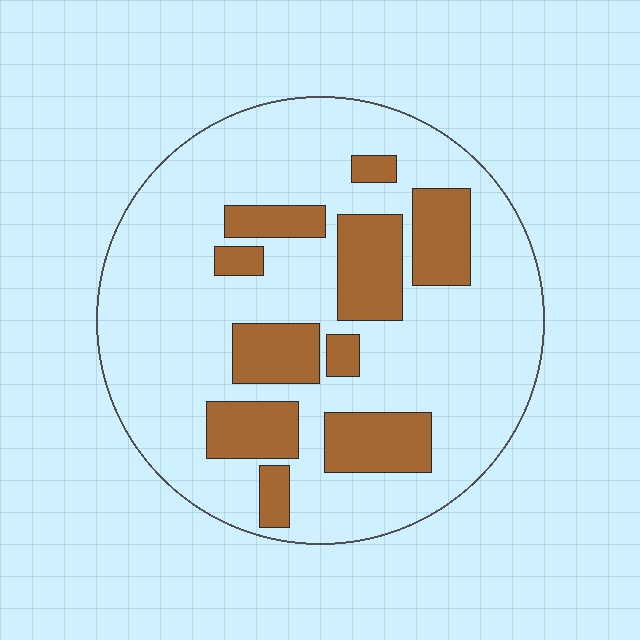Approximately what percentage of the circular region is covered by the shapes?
Approximately 25%.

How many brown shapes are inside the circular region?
10.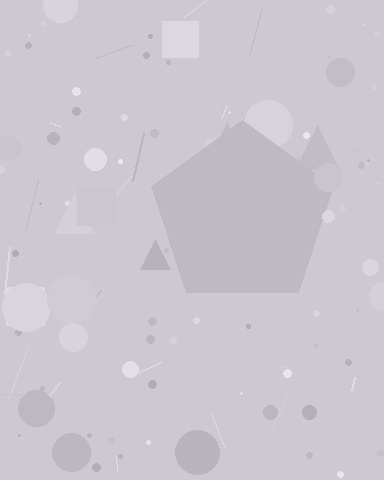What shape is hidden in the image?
A pentagon is hidden in the image.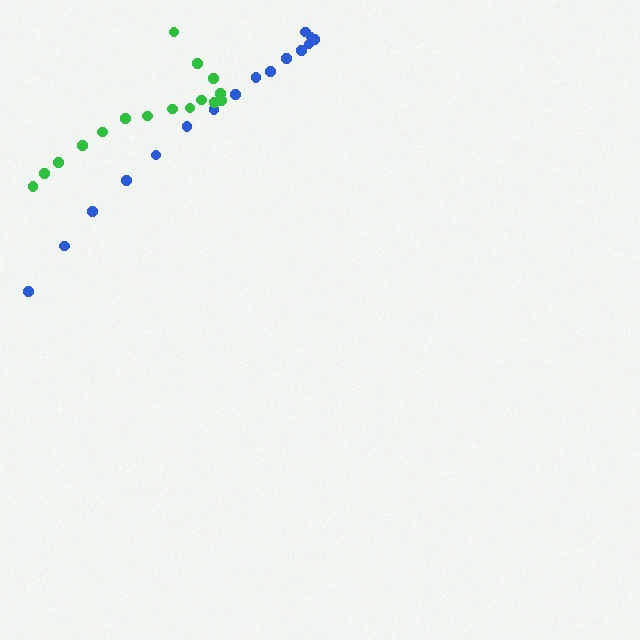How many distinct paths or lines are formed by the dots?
There are 2 distinct paths.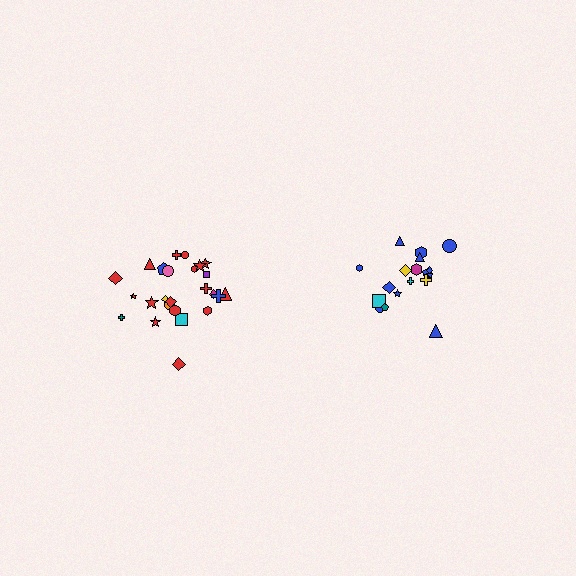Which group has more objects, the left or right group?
The left group.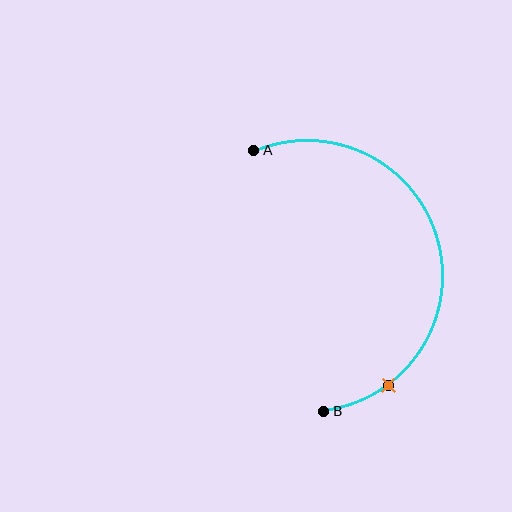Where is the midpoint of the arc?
The arc midpoint is the point on the curve farthest from the straight line joining A and B. It sits to the right of that line.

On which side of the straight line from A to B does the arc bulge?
The arc bulges to the right of the straight line connecting A and B.